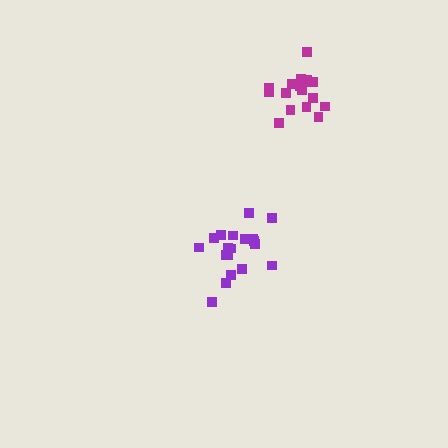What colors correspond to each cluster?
The clusters are colored: purple, magenta.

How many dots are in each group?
Group 1: 19 dots, Group 2: 17 dots (36 total).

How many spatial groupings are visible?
There are 2 spatial groupings.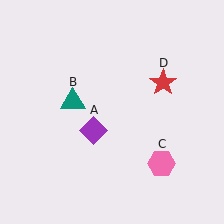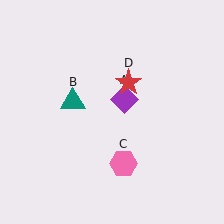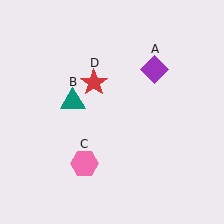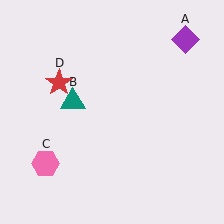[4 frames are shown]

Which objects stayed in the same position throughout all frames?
Teal triangle (object B) remained stationary.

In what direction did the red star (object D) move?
The red star (object D) moved left.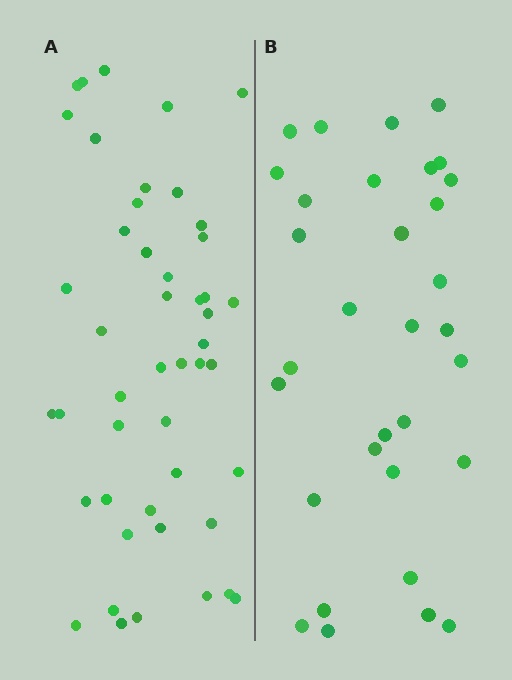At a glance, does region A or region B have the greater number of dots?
Region A (the left region) has more dots.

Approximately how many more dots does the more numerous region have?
Region A has approximately 15 more dots than region B.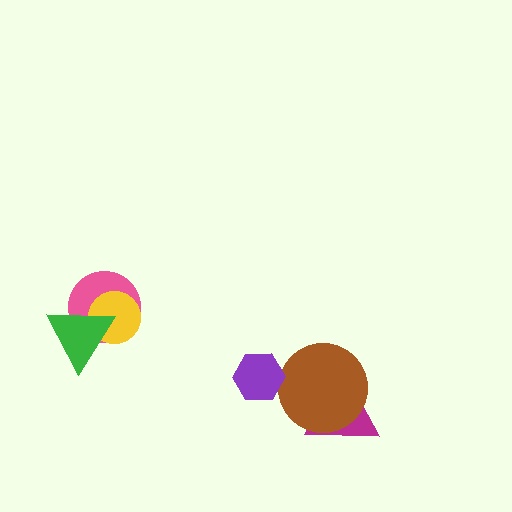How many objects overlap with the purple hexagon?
0 objects overlap with the purple hexagon.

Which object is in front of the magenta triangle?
The brown circle is in front of the magenta triangle.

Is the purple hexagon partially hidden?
No, no other shape covers it.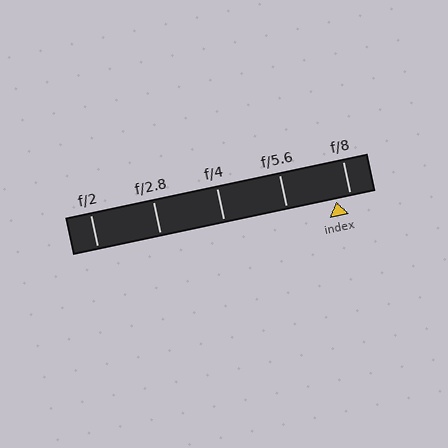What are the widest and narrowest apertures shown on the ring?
The widest aperture shown is f/2 and the narrowest is f/8.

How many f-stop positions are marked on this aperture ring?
There are 5 f-stop positions marked.